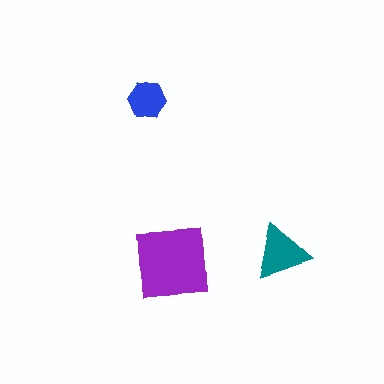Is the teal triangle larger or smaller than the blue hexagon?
Larger.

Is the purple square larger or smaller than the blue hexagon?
Larger.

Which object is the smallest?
The blue hexagon.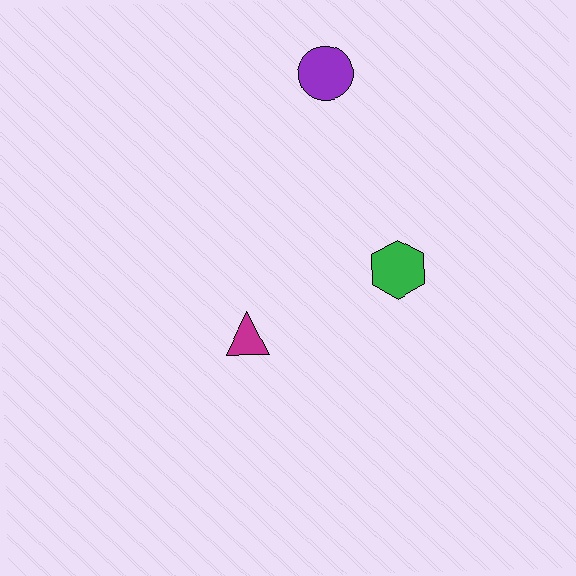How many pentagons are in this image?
There are no pentagons.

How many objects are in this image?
There are 3 objects.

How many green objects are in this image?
There is 1 green object.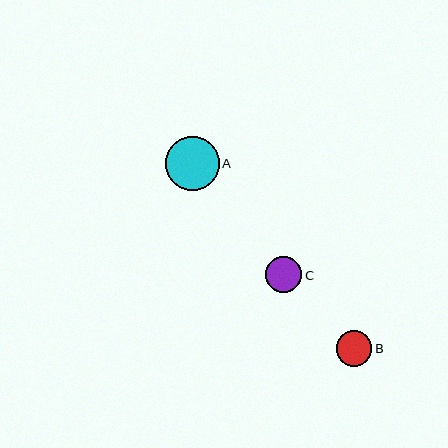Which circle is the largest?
Circle A is the largest with a size of approximately 54 pixels.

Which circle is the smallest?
Circle B is the smallest with a size of approximately 35 pixels.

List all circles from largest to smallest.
From largest to smallest: A, C, B.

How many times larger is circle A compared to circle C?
Circle A is approximately 1.5 times the size of circle C.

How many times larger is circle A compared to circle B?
Circle A is approximately 1.5 times the size of circle B.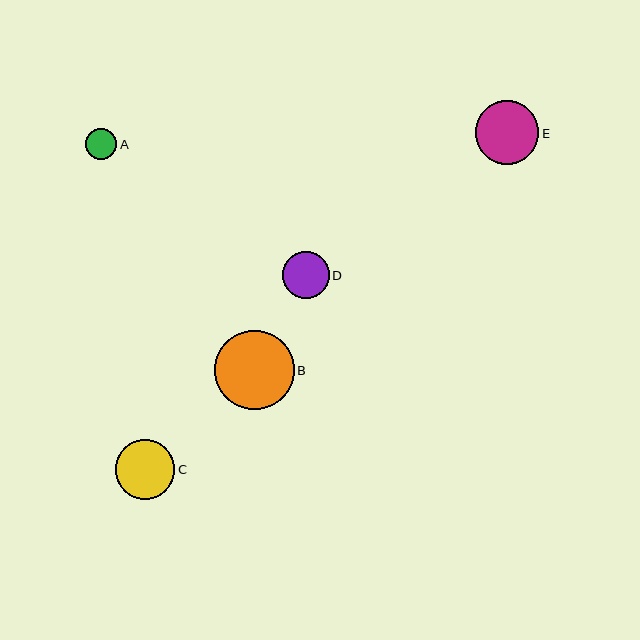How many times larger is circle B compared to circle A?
Circle B is approximately 2.5 times the size of circle A.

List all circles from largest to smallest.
From largest to smallest: B, E, C, D, A.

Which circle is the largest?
Circle B is the largest with a size of approximately 80 pixels.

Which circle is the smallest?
Circle A is the smallest with a size of approximately 32 pixels.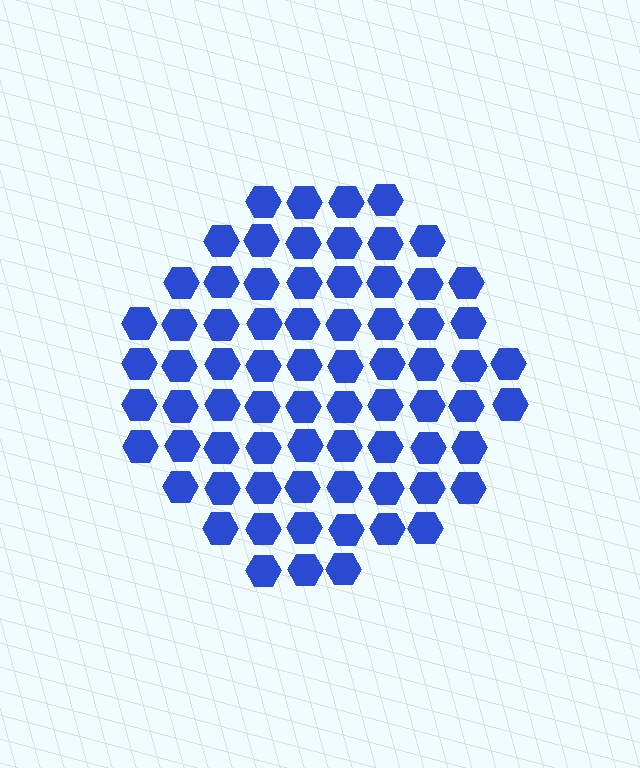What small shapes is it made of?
It is made of small hexagons.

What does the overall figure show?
The overall figure shows a circle.